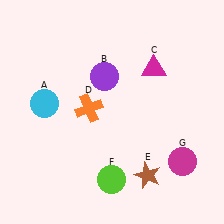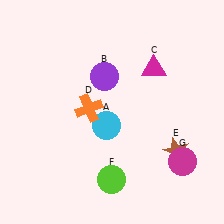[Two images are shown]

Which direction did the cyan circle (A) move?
The cyan circle (A) moved right.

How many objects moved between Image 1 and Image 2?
2 objects moved between the two images.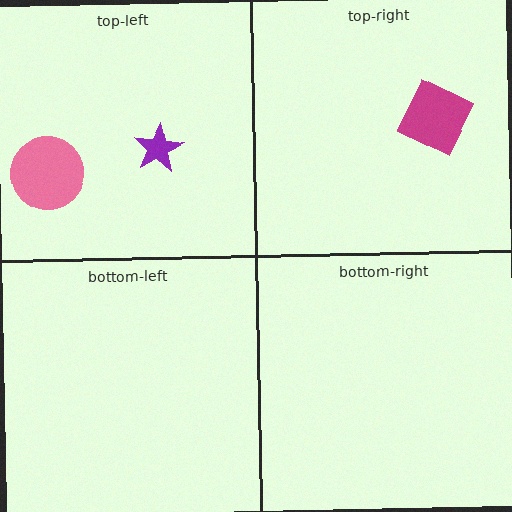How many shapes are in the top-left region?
2.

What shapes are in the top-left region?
The purple star, the pink circle.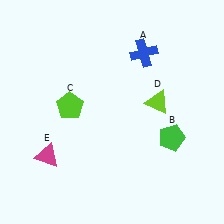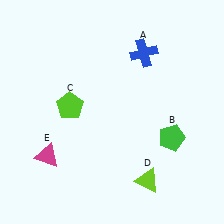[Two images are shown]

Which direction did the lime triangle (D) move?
The lime triangle (D) moved down.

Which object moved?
The lime triangle (D) moved down.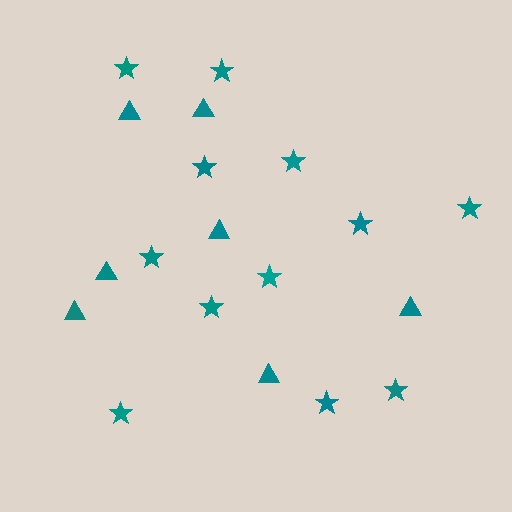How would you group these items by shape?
There are 2 groups: one group of triangles (7) and one group of stars (12).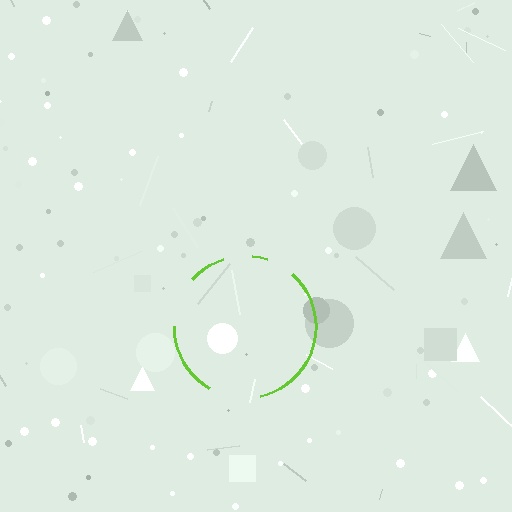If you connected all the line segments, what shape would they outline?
They would outline a circle.